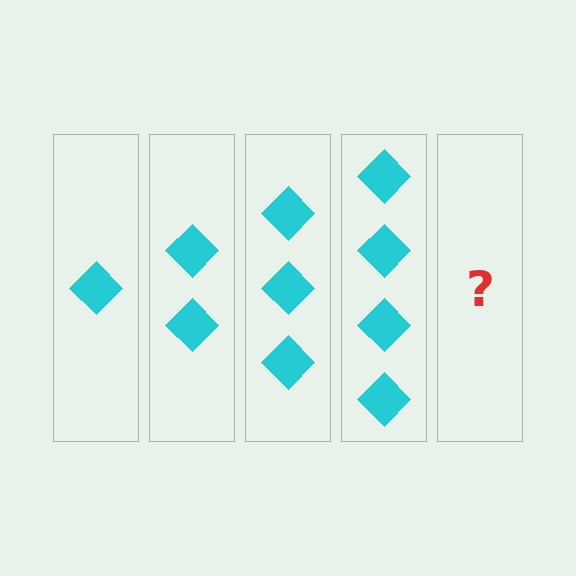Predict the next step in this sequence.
The next step is 5 diamonds.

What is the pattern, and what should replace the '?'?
The pattern is that each step adds one more diamond. The '?' should be 5 diamonds.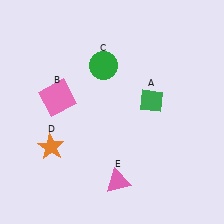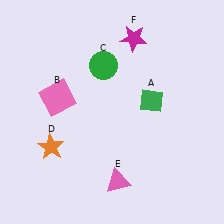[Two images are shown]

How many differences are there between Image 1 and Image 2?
There is 1 difference between the two images.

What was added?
A magenta star (F) was added in Image 2.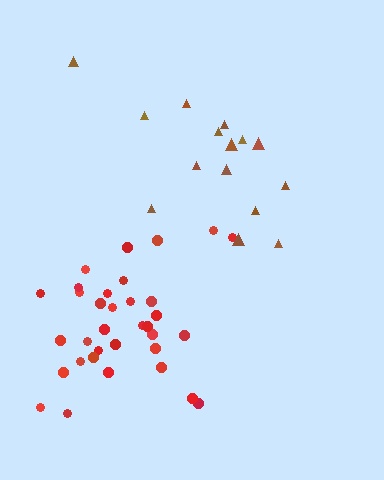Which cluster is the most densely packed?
Red.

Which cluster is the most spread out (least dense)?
Brown.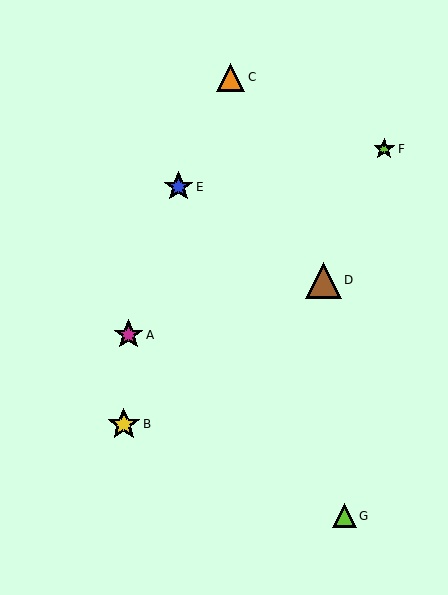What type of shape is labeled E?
Shape E is a blue star.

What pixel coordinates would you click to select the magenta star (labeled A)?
Click at (128, 335) to select the magenta star A.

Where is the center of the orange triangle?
The center of the orange triangle is at (231, 77).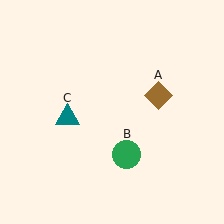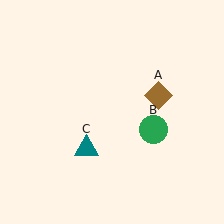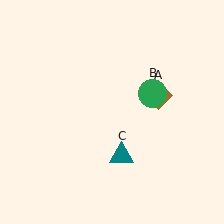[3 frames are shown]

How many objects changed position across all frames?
2 objects changed position: green circle (object B), teal triangle (object C).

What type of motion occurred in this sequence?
The green circle (object B), teal triangle (object C) rotated counterclockwise around the center of the scene.